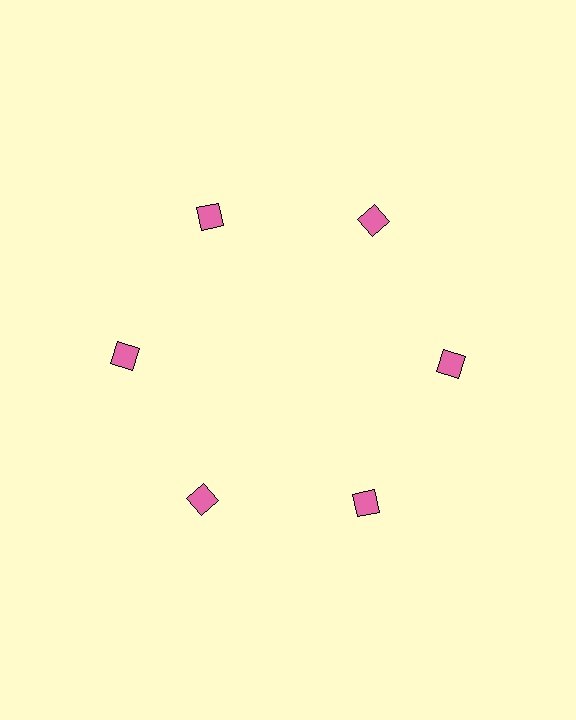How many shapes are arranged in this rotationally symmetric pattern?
There are 6 shapes, arranged in 6 groups of 1.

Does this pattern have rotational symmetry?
Yes, this pattern has 6-fold rotational symmetry. It looks the same after rotating 60 degrees around the center.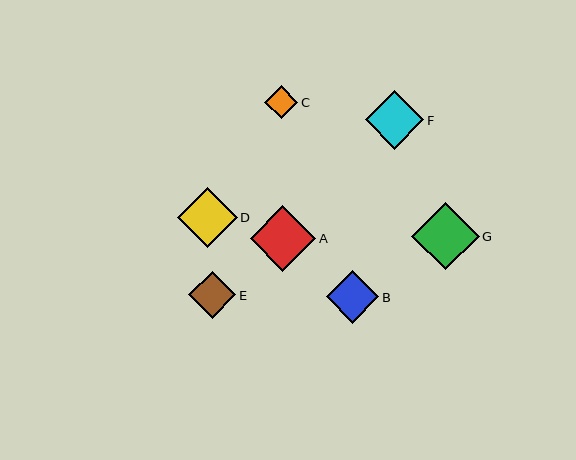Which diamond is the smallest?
Diamond C is the smallest with a size of approximately 33 pixels.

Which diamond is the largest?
Diamond G is the largest with a size of approximately 68 pixels.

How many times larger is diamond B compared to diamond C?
Diamond B is approximately 1.6 times the size of diamond C.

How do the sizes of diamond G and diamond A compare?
Diamond G and diamond A are approximately the same size.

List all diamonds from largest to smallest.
From largest to smallest: G, A, D, F, B, E, C.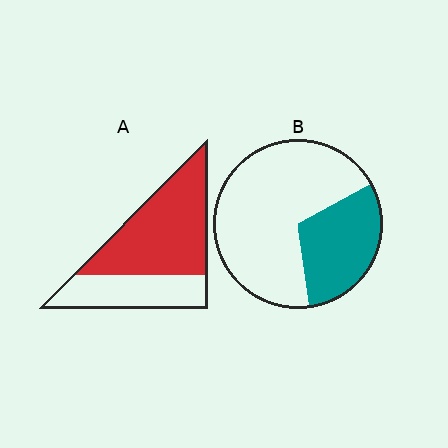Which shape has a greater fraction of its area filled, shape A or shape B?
Shape A.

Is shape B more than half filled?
No.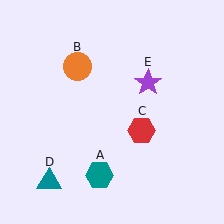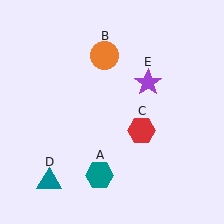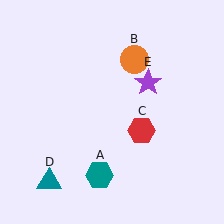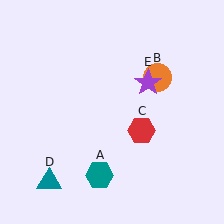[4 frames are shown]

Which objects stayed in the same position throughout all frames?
Teal hexagon (object A) and red hexagon (object C) and teal triangle (object D) and purple star (object E) remained stationary.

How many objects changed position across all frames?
1 object changed position: orange circle (object B).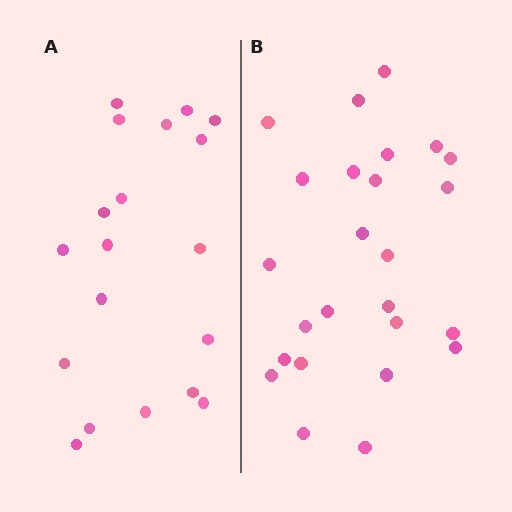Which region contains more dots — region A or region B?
Region B (the right region) has more dots.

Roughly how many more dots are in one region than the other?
Region B has about 6 more dots than region A.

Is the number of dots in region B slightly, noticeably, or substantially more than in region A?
Region B has noticeably more, but not dramatically so. The ratio is roughly 1.3 to 1.